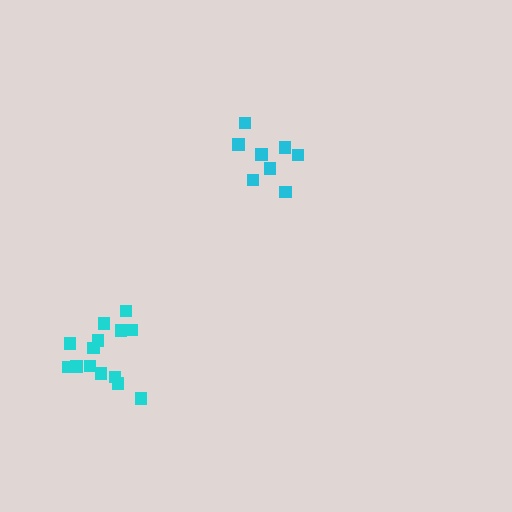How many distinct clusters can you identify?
There are 2 distinct clusters.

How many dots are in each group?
Group 1: 8 dots, Group 2: 14 dots (22 total).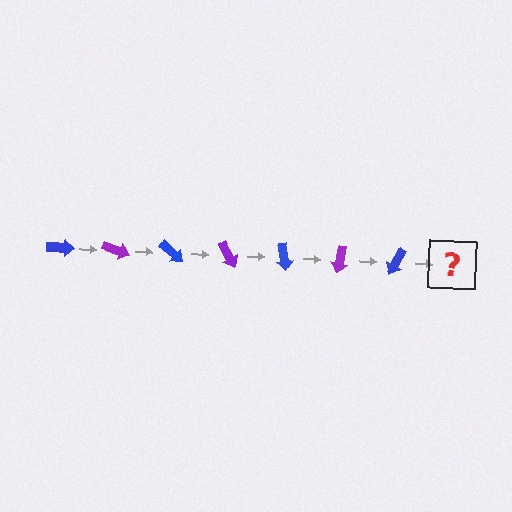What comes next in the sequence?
The next element should be a purple arrow, rotated 140 degrees from the start.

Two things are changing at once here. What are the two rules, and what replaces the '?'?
The two rules are that it rotates 20 degrees each step and the color cycles through blue and purple. The '?' should be a purple arrow, rotated 140 degrees from the start.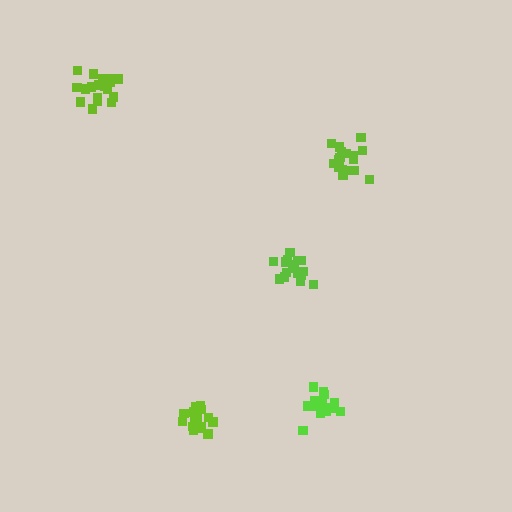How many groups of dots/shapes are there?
There are 5 groups.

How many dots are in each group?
Group 1: 19 dots, Group 2: 16 dots, Group 3: 17 dots, Group 4: 18 dots, Group 5: 15 dots (85 total).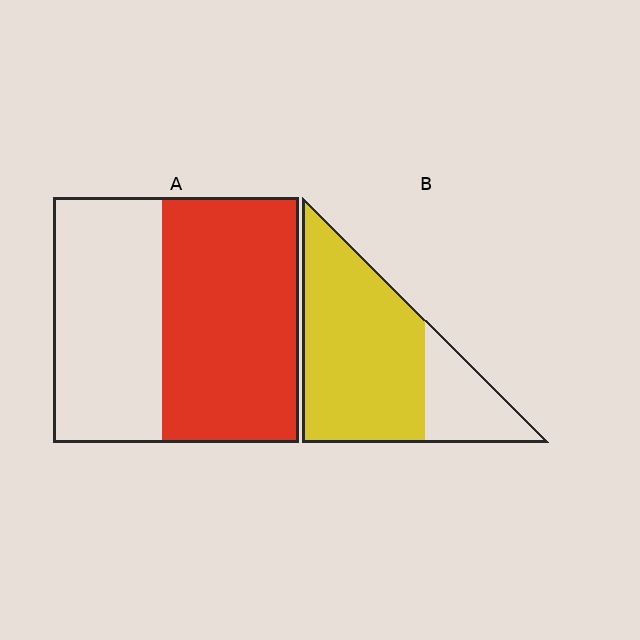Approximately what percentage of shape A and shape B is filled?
A is approximately 55% and B is approximately 75%.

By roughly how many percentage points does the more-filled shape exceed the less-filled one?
By roughly 20 percentage points (B over A).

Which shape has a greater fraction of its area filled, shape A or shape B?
Shape B.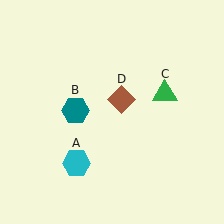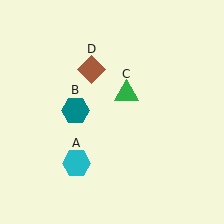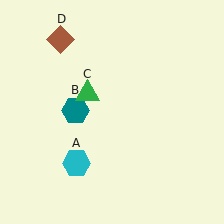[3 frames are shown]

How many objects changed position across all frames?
2 objects changed position: green triangle (object C), brown diamond (object D).